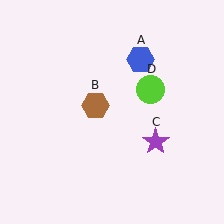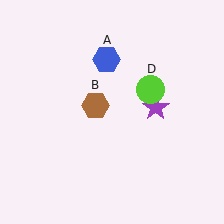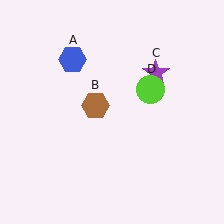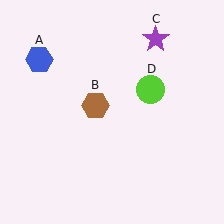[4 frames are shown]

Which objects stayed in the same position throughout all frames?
Brown hexagon (object B) and lime circle (object D) remained stationary.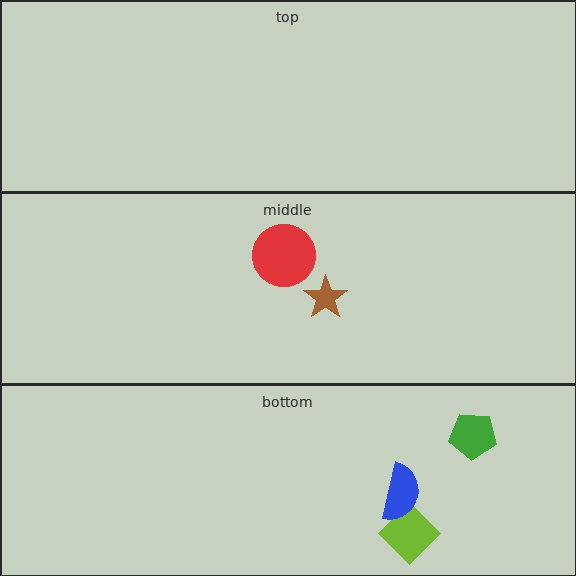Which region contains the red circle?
The middle region.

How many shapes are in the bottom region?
3.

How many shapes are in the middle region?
2.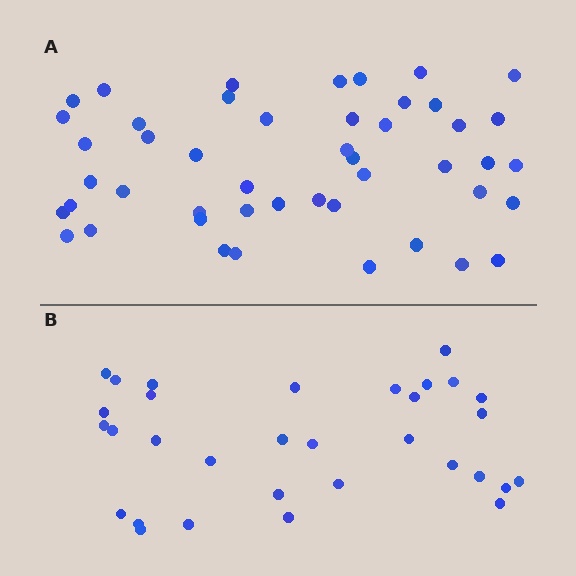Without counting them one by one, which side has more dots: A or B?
Region A (the top region) has more dots.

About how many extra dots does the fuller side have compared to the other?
Region A has approximately 15 more dots than region B.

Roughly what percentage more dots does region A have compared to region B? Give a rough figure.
About 45% more.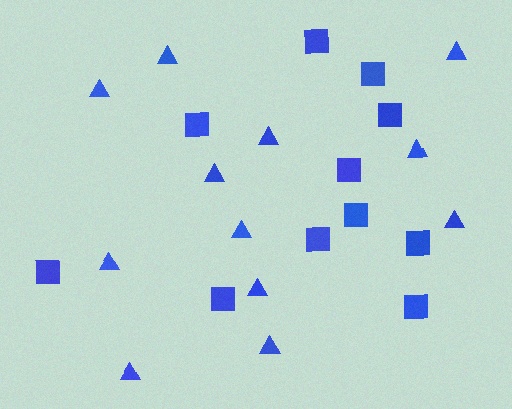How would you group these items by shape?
There are 2 groups: one group of squares (11) and one group of triangles (12).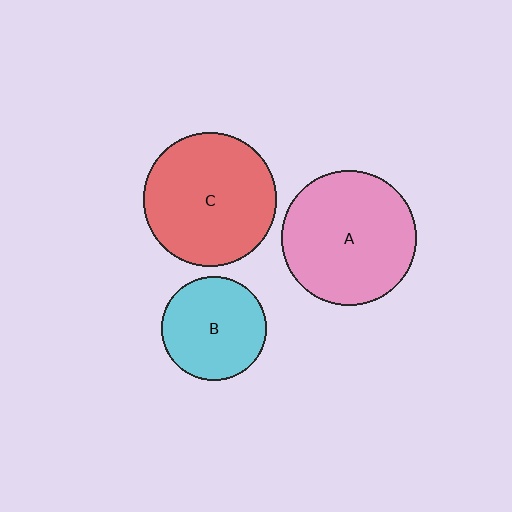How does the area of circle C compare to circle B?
Approximately 1.6 times.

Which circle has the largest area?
Circle A (pink).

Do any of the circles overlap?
No, none of the circles overlap.